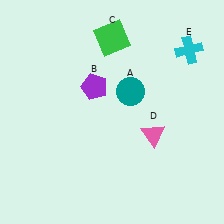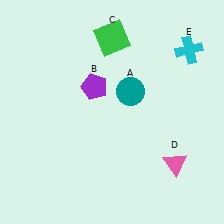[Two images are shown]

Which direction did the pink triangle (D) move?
The pink triangle (D) moved down.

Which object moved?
The pink triangle (D) moved down.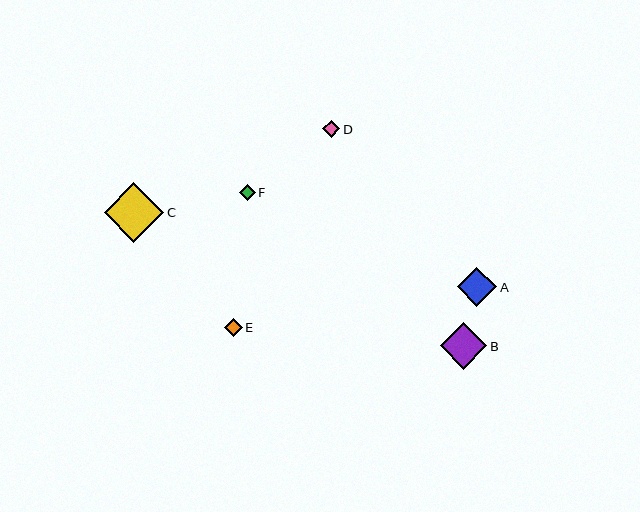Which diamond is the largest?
Diamond C is the largest with a size of approximately 60 pixels.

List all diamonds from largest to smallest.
From largest to smallest: C, B, A, E, D, F.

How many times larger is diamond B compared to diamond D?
Diamond B is approximately 2.7 times the size of diamond D.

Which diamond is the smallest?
Diamond F is the smallest with a size of approximately 16 pixels.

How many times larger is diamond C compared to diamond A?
Diamond C is approximately 1.5 times the size of diamond A.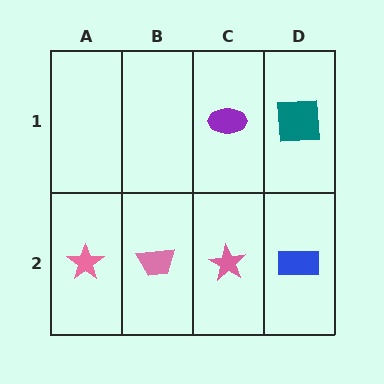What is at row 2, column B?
A pink trapezoid.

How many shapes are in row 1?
2 shapes.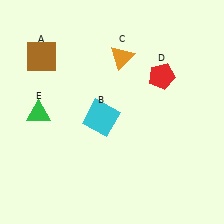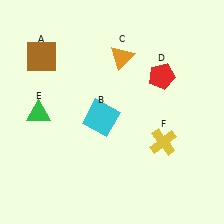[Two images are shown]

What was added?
A yellow cross (F) was added in Image 2.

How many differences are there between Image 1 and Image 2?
There is 1 difference between the two images.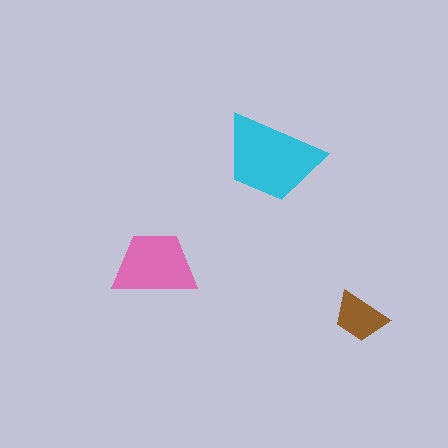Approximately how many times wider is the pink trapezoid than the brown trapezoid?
About 1.5 times wider.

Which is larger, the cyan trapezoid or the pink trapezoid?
The cyan one.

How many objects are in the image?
There are 3 objects in the image.